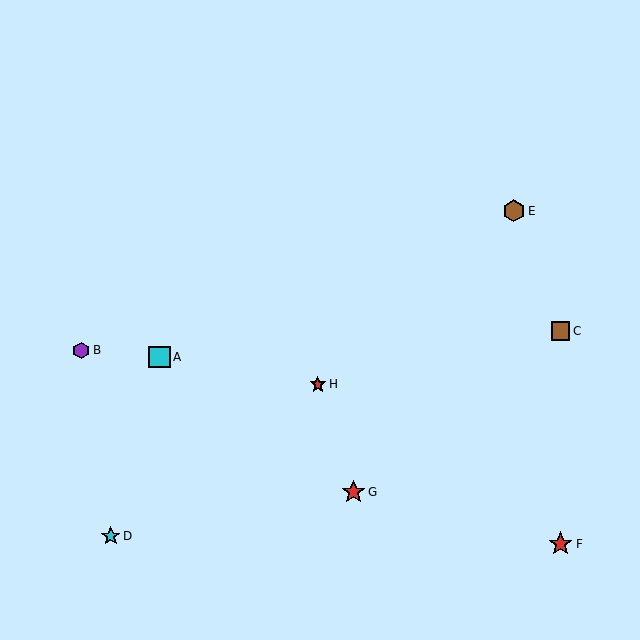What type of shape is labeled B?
Shape B is a purple hexagon.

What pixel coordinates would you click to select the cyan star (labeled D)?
Click at (111, 536) to select the cyan star D.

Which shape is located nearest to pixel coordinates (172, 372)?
The cyan square (labeled A) at (159, 357) is nearest to that location.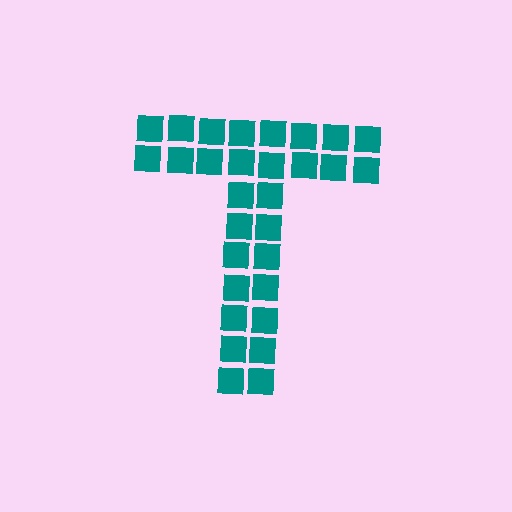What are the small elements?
The small elements are squares.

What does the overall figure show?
The overall figure shows the letter T.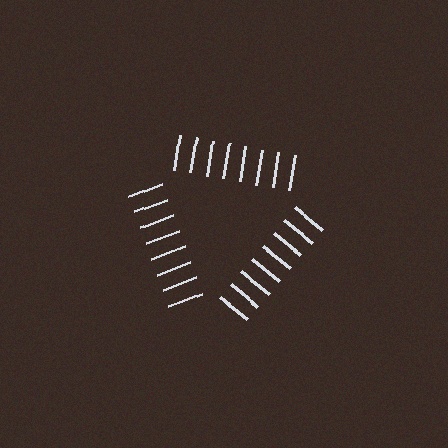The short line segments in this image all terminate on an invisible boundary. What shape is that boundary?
An illusory triangle — the line segments terminate on its edges but no continuous stroke is drawn.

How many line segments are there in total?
24 — 8 along each of the 3 edges.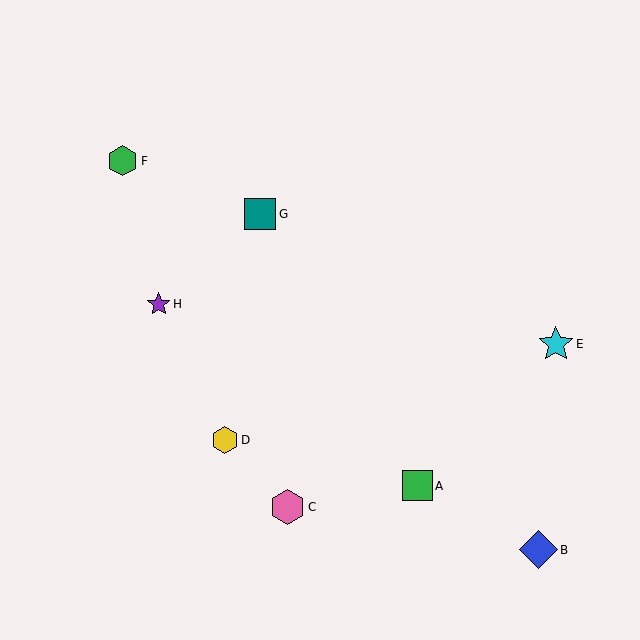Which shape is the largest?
The blue diamond (labeled B) is the largest.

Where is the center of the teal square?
The center of the teal square is at (260, 214).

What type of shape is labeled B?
Shape B is a blue diamond.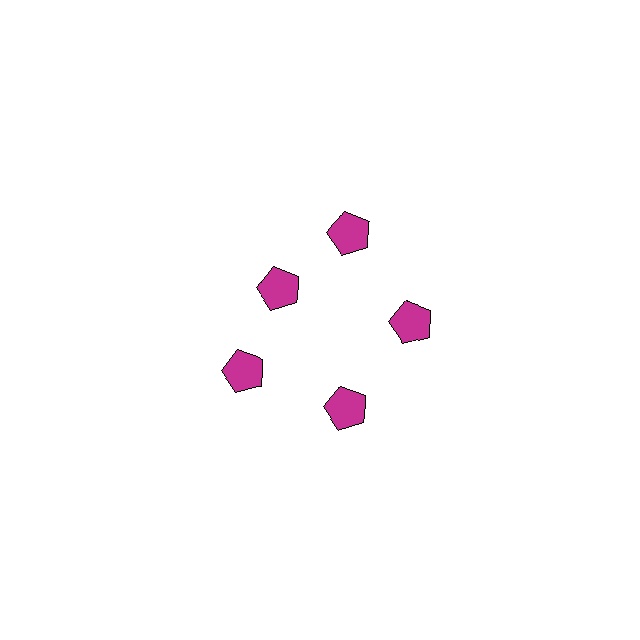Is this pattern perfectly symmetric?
No. The 5 magenta pentagons are arranged in a ring, but one element near the 10 o'clock position is pulled inward toward the center, breaking the 5-fold rotational symmetry.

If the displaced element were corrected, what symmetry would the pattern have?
It would have 5-fold rotational symmetry — the pattern would map onto itself every 72 degrees.